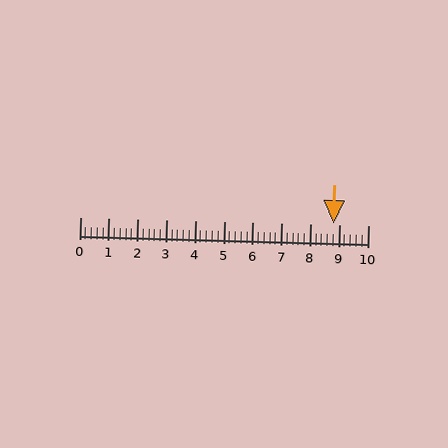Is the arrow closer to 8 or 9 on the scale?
The arrow is closer to 9.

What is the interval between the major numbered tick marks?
The major tick marks are spaced 1 units apart.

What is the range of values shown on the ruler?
The ruler shows values from 0 to 10.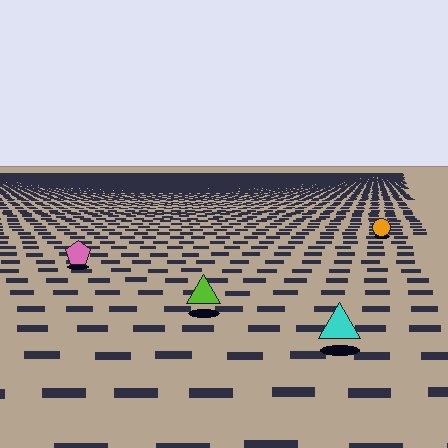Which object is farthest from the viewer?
The orange circle is farthest from the viewer. It appears smaller and the ground texture around it is denser.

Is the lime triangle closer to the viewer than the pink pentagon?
Yes. The lime triangle is closer — you can tell from the texture gradient: the ground texture is coarser near it.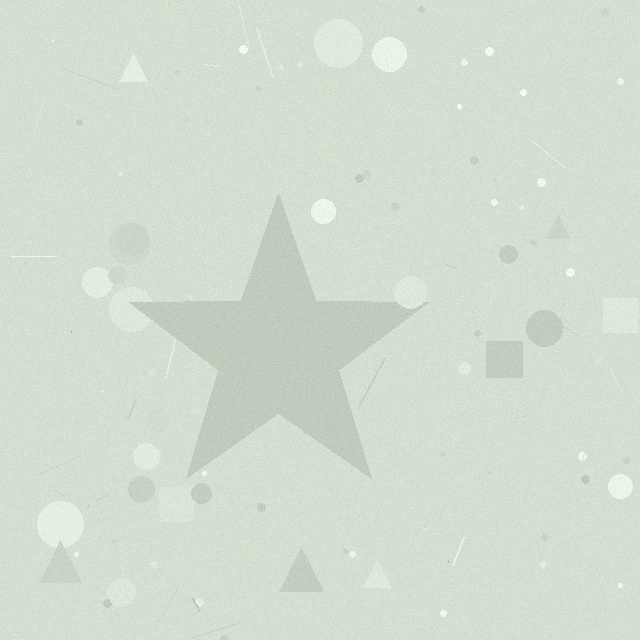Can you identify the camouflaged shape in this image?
The camouflaged shape is a star.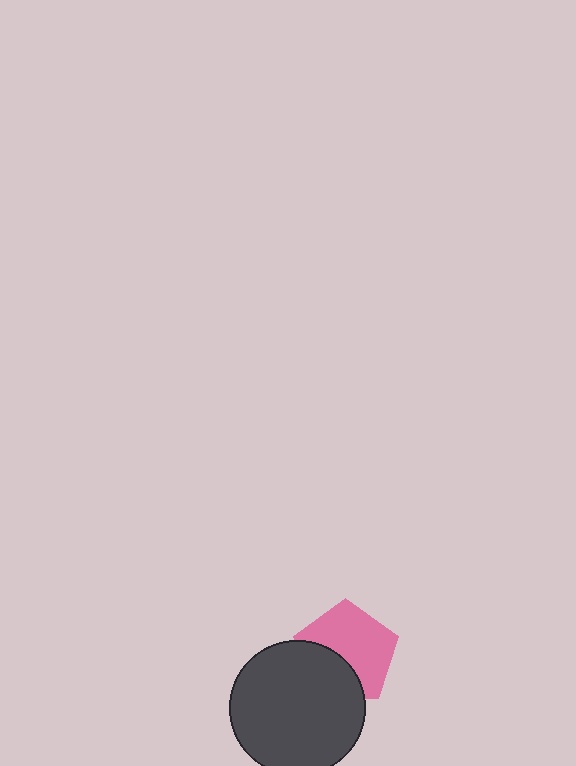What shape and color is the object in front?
The object in front is a dark gray circle.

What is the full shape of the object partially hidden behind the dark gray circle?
The partially hidden object is a pink pentagon.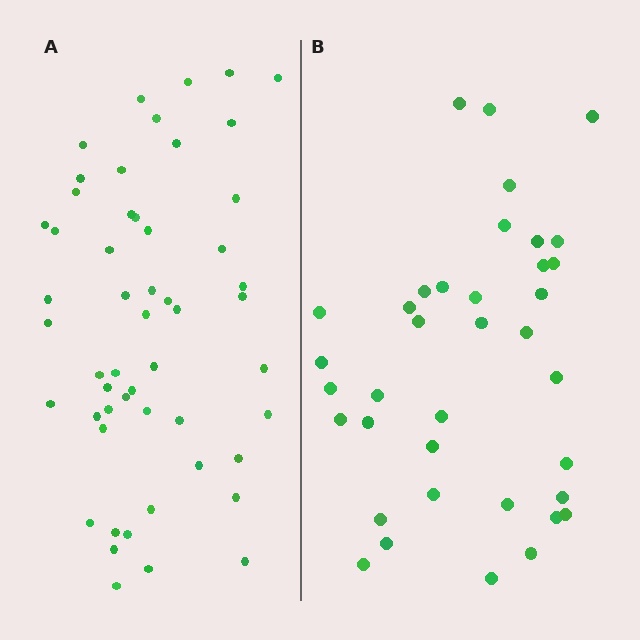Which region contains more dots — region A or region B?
Region A (the left region) has more dots.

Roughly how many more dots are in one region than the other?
Region A has approximately 15 more dots than region B.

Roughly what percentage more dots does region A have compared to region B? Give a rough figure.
About 45% more.